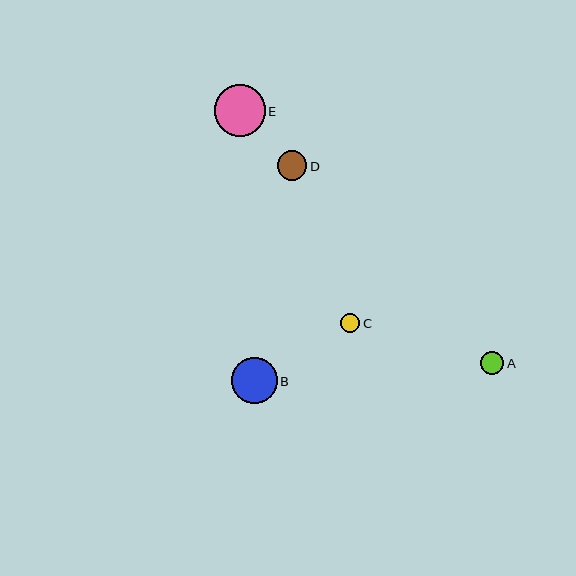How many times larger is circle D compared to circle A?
Circle D is approximately 1.3 times the size of circle A.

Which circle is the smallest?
Circle C is the smallest with a size of approximately 19 pixels.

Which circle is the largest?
Circle E is the largest with a size of approximately 51 pixels.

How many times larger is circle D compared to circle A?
Circle D is approximately 1.3 times the size of circle A.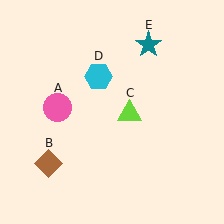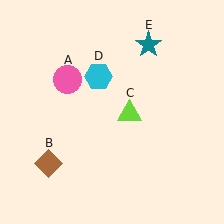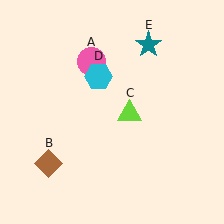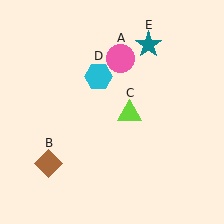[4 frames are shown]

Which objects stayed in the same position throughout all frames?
Brown diamond (object B) and lime triangle (object C) and cyan hexagon (object D) and teal star (object E) remained stationary.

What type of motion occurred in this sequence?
The pink circle (object A) rotated clockwise around the center of the scene.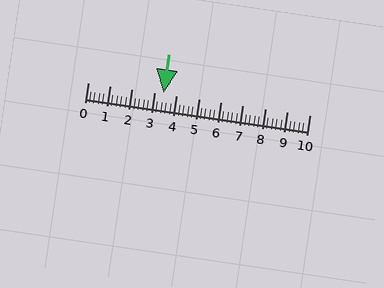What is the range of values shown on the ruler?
The ruler shows values from 0 to 10.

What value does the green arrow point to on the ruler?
The green arrow points to approximately 3.4.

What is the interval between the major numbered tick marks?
The major tick marks are spaced 1 units apart.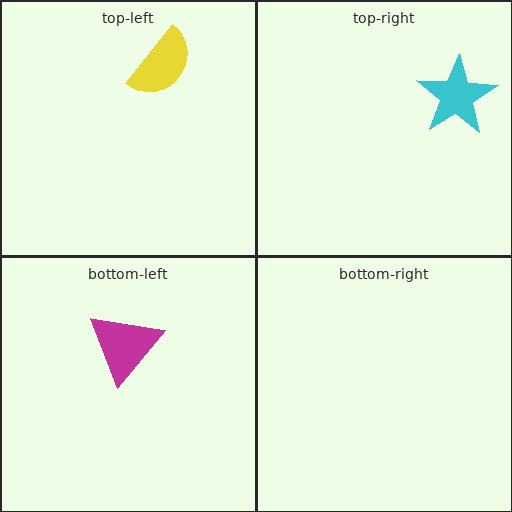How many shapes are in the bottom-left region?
1.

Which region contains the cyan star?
The top-right region.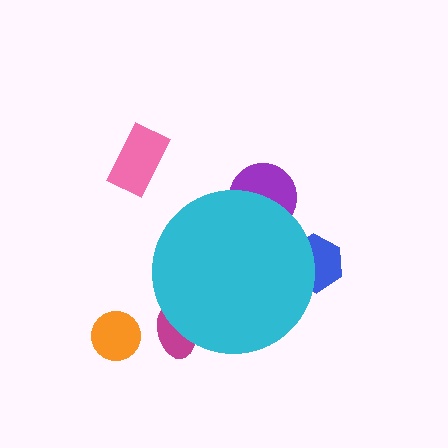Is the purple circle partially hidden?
Yes, the purple circle is partially hidden behind the cyan circle.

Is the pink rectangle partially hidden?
No, the pink rectangle is fully visible.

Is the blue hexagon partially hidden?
Yes, the blue hexagon is partially hidden behind the cyan circle.